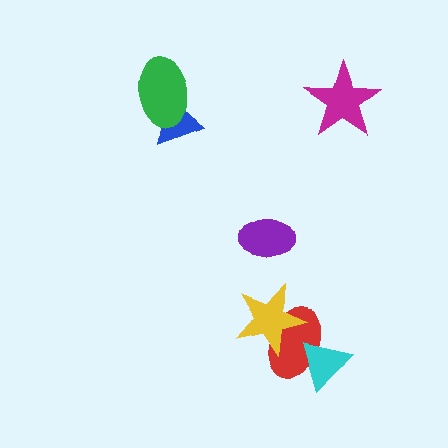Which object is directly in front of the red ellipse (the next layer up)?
The yellow star is directly in front of the red ellipse.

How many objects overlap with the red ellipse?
2 objects overlap with the red ellipse.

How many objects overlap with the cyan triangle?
1 object overlaps with the cyan triangle.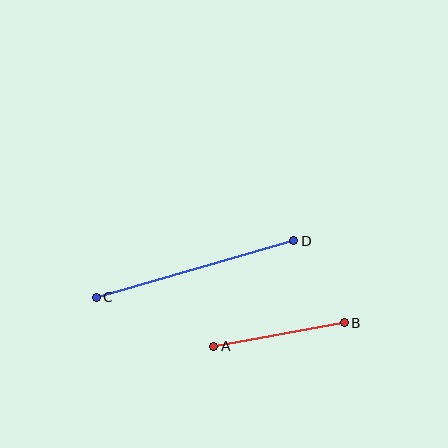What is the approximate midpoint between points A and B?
The midpoint is at approximately (279, 335) pixels.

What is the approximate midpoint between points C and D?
The midpoint is at approximately (195, 269) pixels.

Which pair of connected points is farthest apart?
Points C and D are farthest apart.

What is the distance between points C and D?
The distance is approximately 206 pixels.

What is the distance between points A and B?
The distance is approximately 132 pixels.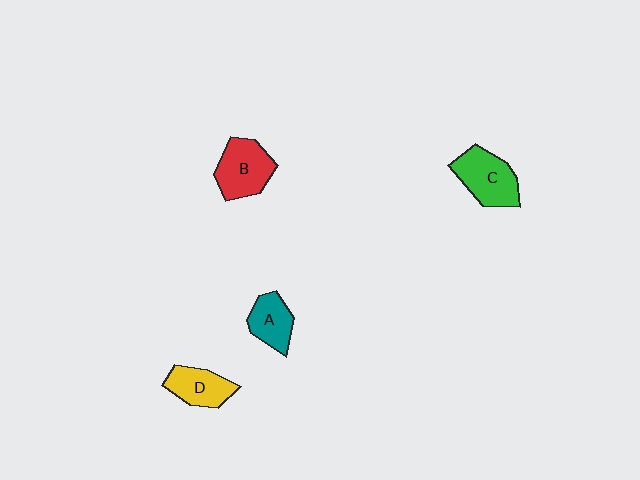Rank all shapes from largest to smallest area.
From largest to smallest: C (green), B (red), D (yellow), A (teal).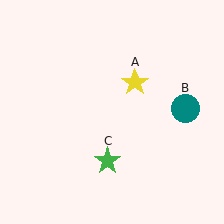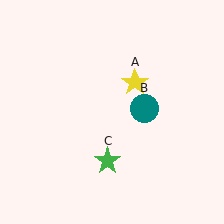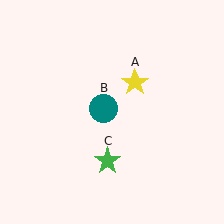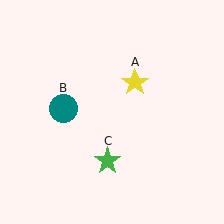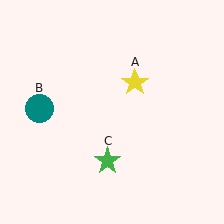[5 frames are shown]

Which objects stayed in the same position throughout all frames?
Yellow star (object A) and green star (object C) remained stationary.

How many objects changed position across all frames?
1 object changed position: teal circle (object B).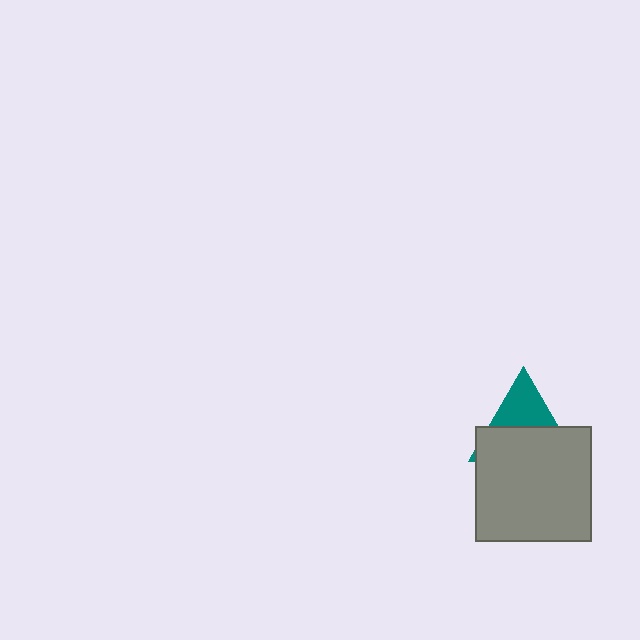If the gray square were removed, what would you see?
You would see the complete teal triangle.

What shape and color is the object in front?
The object in front is a gray square.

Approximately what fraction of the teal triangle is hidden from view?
Roughly 60% of the teal triangle is hidden behind the gray square.